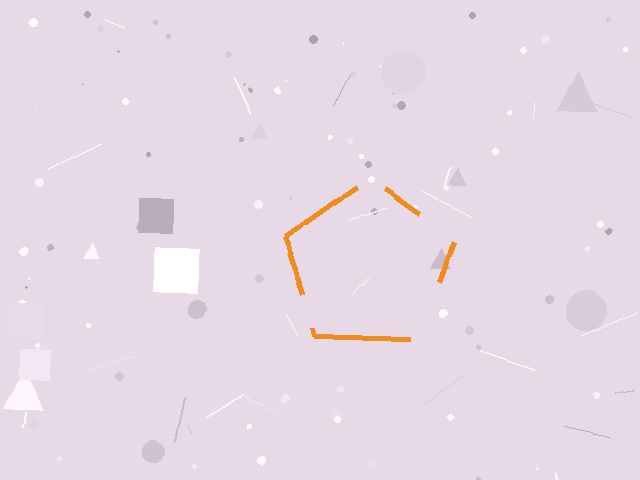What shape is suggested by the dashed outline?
The dashed outline suggests a pentagon.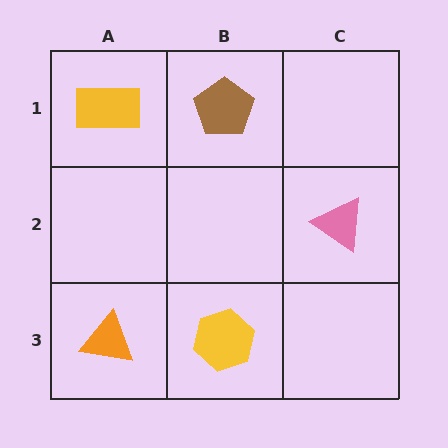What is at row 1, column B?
A brown pentagon.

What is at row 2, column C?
A pink triangle.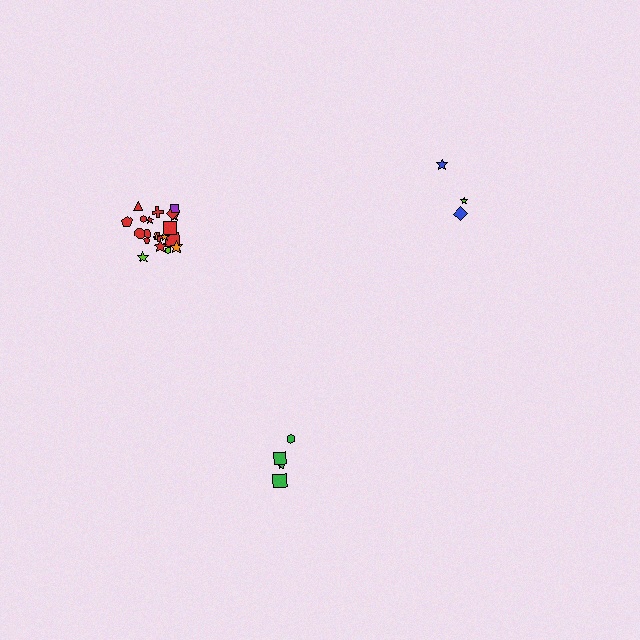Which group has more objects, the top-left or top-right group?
The top-left group.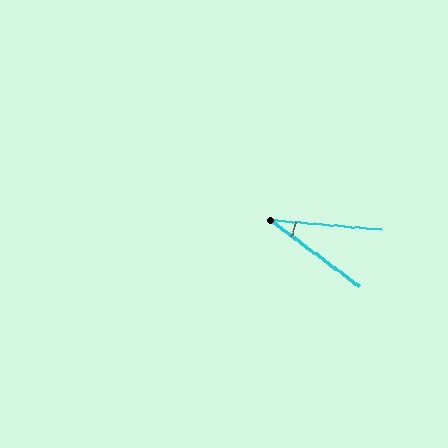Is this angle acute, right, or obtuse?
It is acute.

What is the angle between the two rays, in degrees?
Approximately 32 degrees.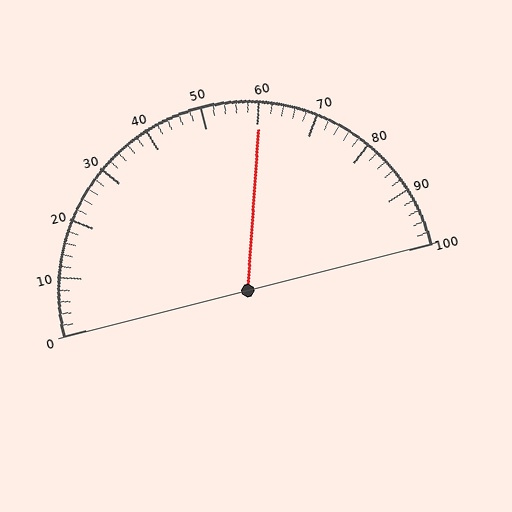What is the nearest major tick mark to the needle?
The nearest major tick mark is 60.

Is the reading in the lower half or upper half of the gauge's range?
The reading is in the upper half of the range (0 to 100).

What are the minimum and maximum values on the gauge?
The gauge ranges from 0 to 100.